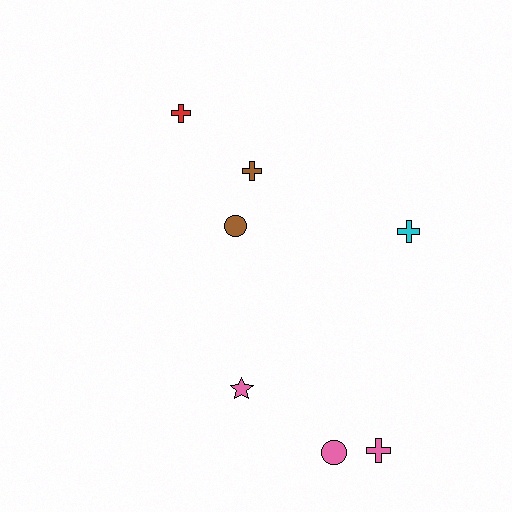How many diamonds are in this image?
There are no diamonds.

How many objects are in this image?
There are 7 objects.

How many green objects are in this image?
There are no green objects.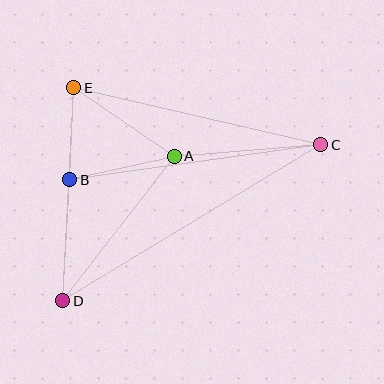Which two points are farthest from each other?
Points C and D are farthest from each other.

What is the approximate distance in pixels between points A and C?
The distance between A and C is approximately 147 pixels.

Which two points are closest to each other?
Points B and E are closest to each other.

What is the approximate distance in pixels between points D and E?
The distance between D and E is approximately 213 pixels.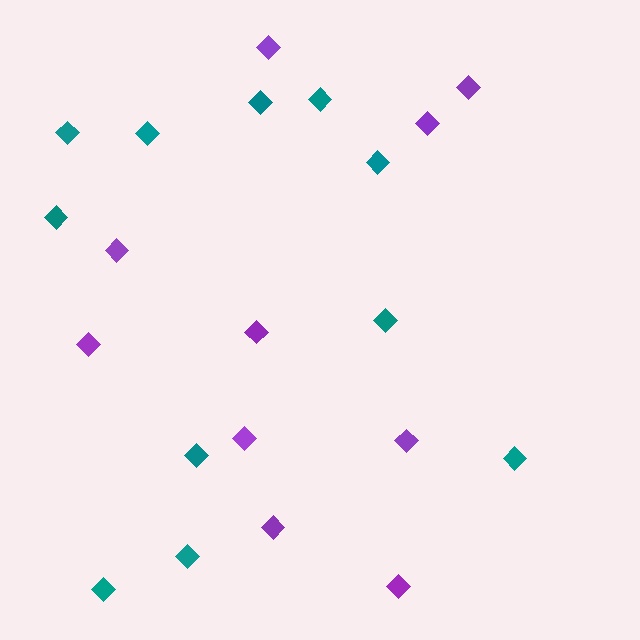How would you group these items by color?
There are 2 groups: one group of teal diamonds (11) and one group of purple diamonds (10).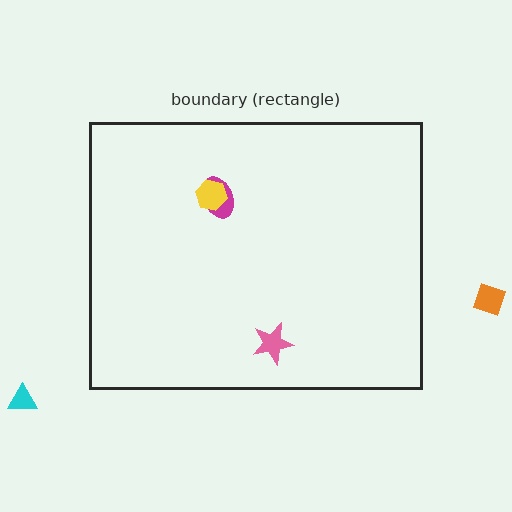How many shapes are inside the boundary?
3 inside, 2 outside.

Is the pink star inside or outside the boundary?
Inside.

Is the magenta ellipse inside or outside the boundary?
Inside.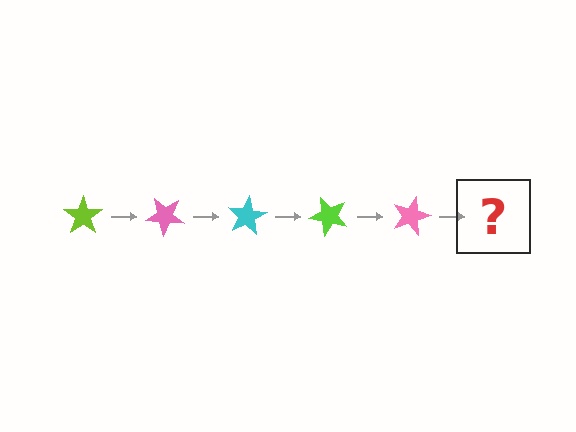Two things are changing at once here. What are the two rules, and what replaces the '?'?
The two rules are that it rotates 40 degrees each step and the color cycles through lime, pink, and cyan. The '?' should be a cyan star, rotated 200 degrees from the start.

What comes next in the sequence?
The next element should be a cyan star, rotated 200 degrees from the start.